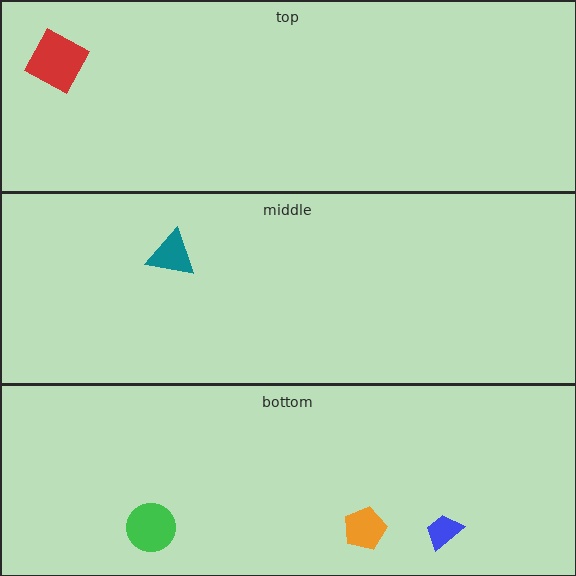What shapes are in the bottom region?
The orange pentagon, the blue trapezoid, the green circle.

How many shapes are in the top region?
1.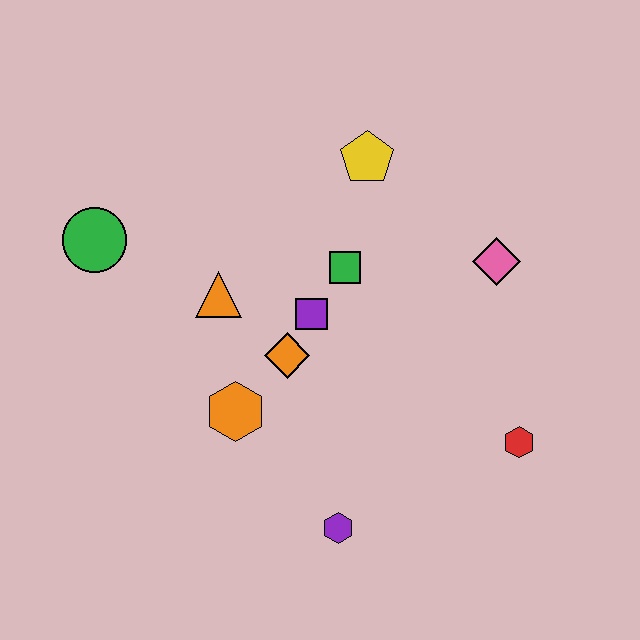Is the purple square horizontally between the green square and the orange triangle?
Yes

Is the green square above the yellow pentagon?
No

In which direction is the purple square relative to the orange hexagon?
The purple square is above the orange hexagon.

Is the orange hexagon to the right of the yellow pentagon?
No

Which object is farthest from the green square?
The purple hexagon is farthest from the green square.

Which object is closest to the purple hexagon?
The orange hexagon is closest to the purple hexagon.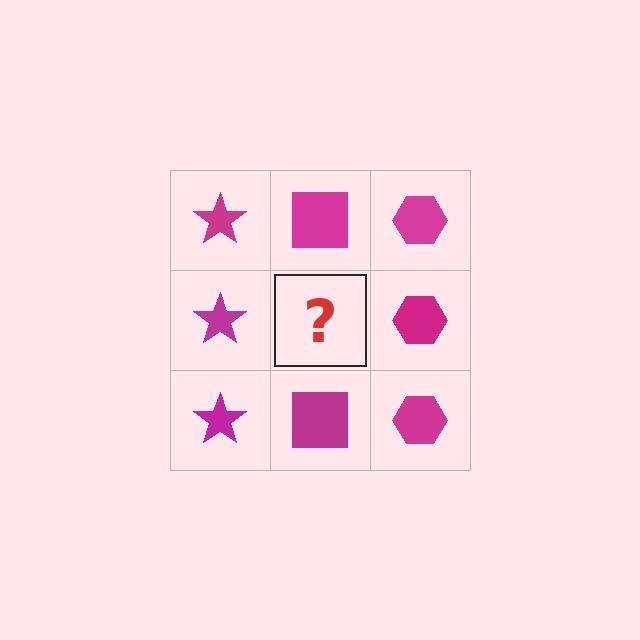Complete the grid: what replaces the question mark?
The question mark should be replaced with a magenta square.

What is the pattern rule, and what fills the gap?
The rule is that each column has a consistent shape. The gap should be filled with a magenta square.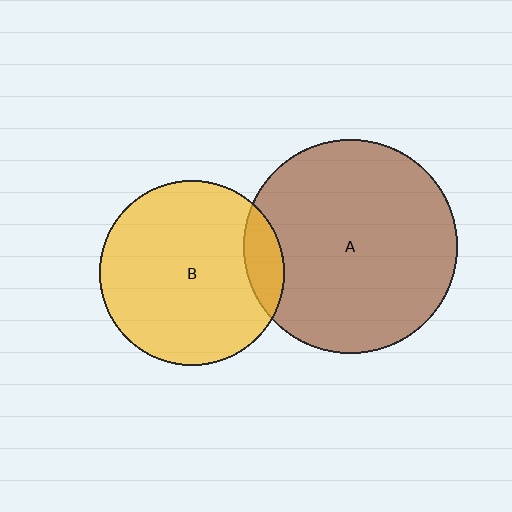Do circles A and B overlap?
Yes.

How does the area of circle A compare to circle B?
Approximately 1.3 times.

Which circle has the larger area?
Circle A (brown).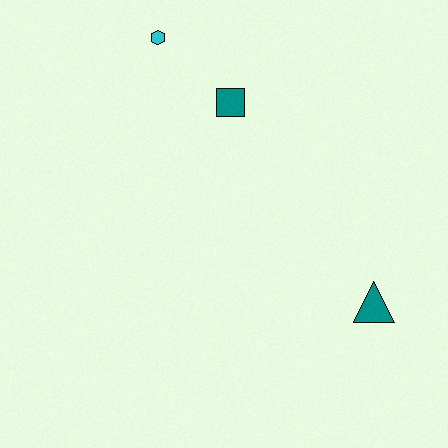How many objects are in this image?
There are 3 objects.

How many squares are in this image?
There is 1 square.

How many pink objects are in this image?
There are no pink objects.